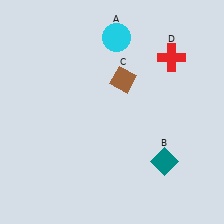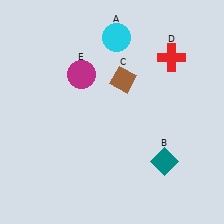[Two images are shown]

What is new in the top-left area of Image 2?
A magenta circle (E) was added in the top-left area of Image 2.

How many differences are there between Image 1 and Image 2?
There is 1 difference between the two images.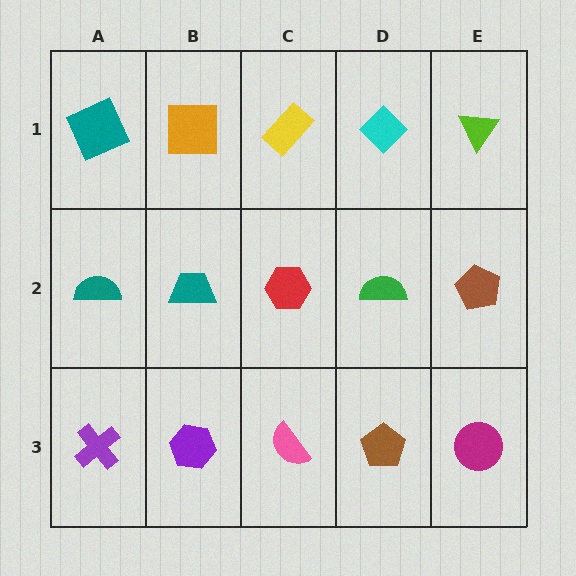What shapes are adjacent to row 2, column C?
A yellow rectangle (row 1, column C), a pink semicircle (row 3, column C), a teal trapezoid (row 2, column B), a green semicircle (row 2, column D).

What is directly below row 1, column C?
A red hexagon.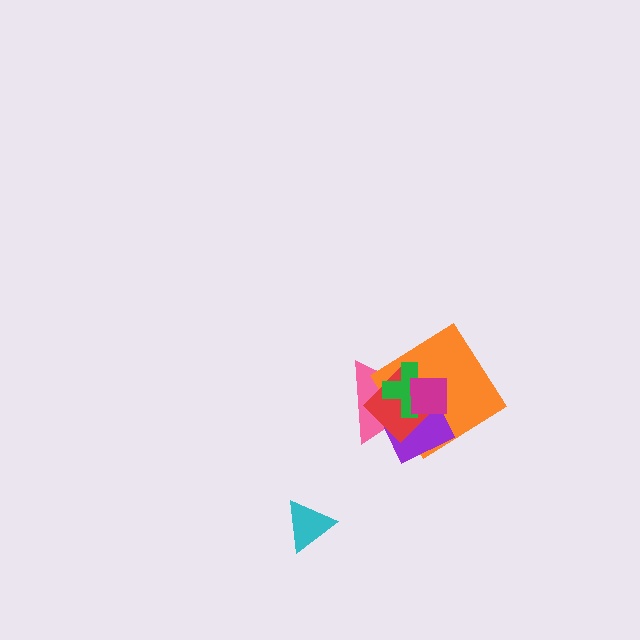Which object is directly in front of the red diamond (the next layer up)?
The green cross is directly in front of the red diamond.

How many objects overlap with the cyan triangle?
0 objects overlap with the cyan triangle.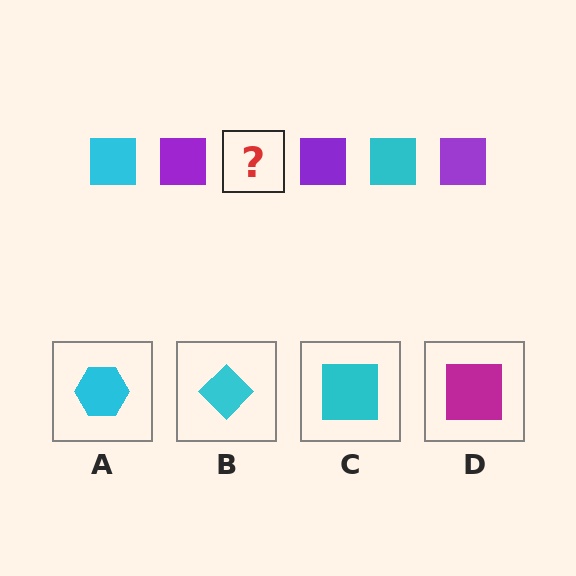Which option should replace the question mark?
Option C.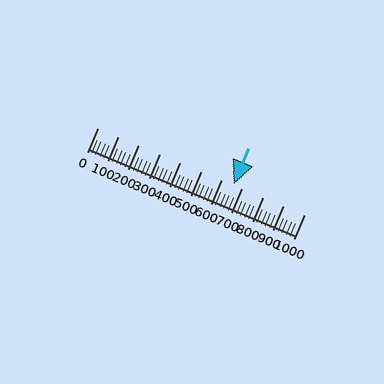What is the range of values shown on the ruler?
The ruler shows values from 0 to 1000.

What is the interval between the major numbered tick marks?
The major tick marks are spaced 100 units apart.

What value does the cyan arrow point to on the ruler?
The cyan arrow points to approximately 660.